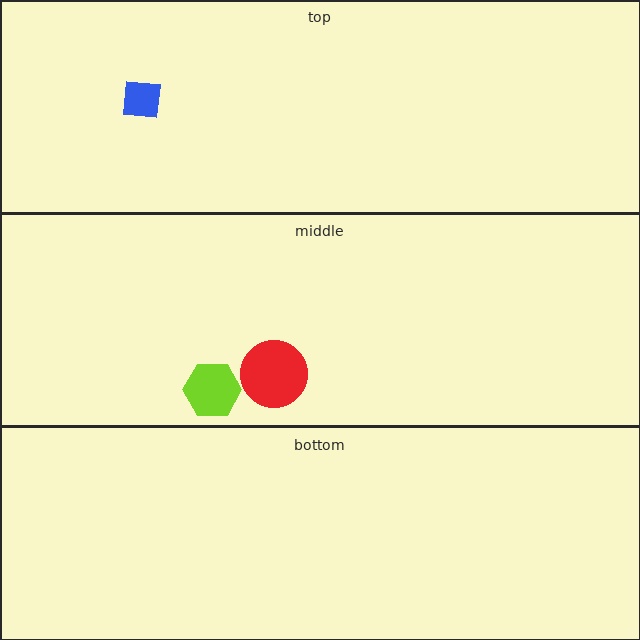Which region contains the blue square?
The top region.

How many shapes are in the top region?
1.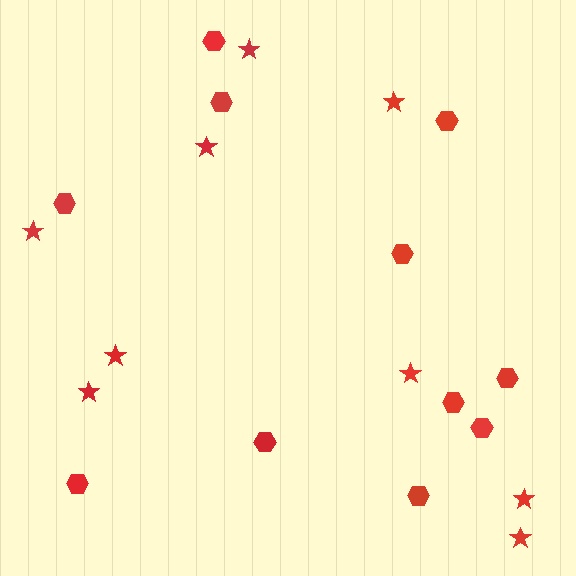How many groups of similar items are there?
There are 2 groups: one group of hexagons (11) and one group of stars (9).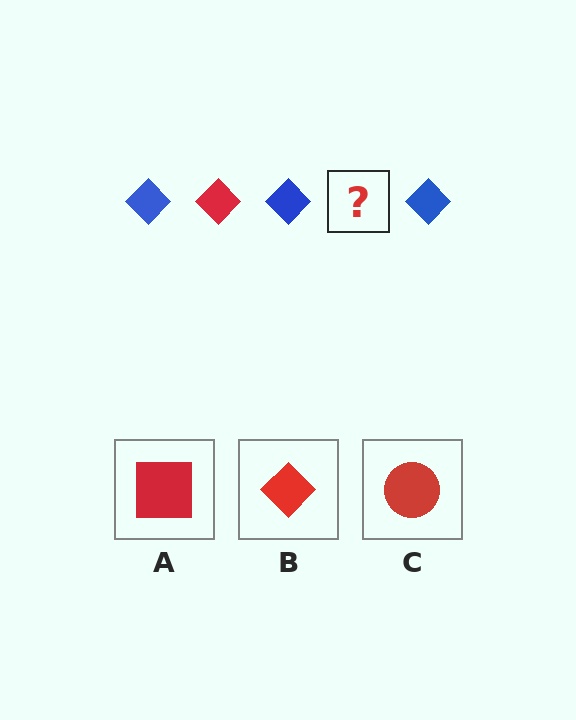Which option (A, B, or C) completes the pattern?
B.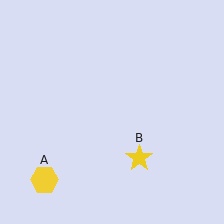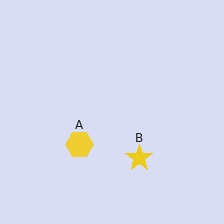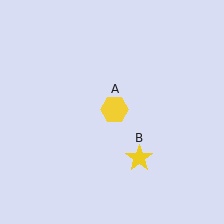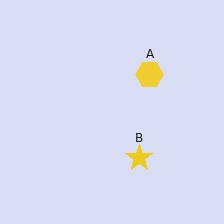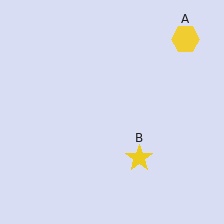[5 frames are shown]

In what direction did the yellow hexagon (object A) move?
The yellow hexagon (object A) moved up and to the right.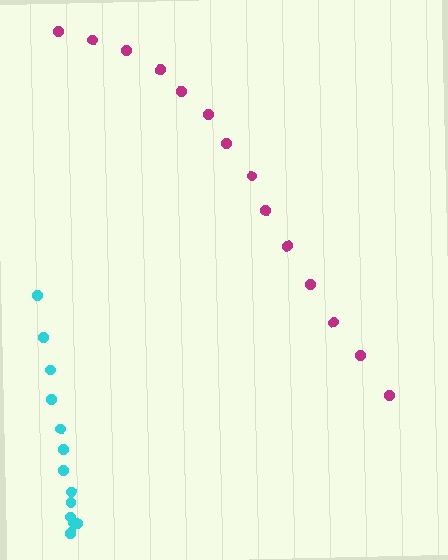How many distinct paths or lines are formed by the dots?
There are 2 distinct paths.